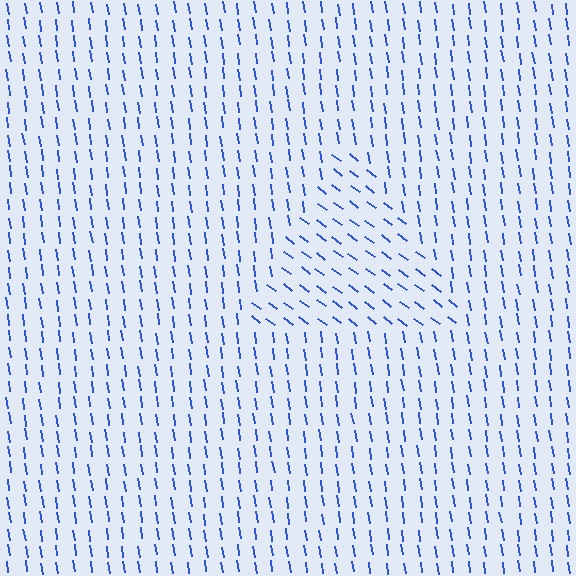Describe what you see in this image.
The image is filled with small blue line segments. A triangle region in the image has lines oriented differently from the surrounding lines, creating a visible texture boundary.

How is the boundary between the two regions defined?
The boundary is defined purely by a change in line orientation (approximately 45 degrees difference). All lines are the same color and thickness.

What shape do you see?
I see a triangle.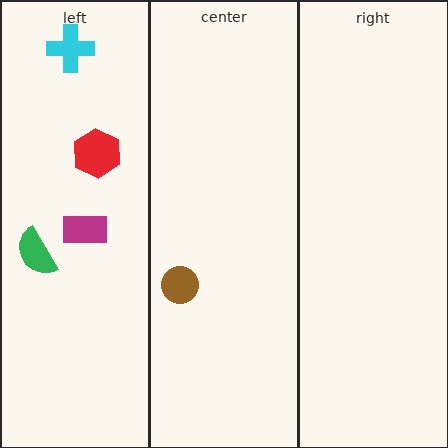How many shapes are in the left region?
4.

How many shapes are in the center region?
1.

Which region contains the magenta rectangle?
The left region.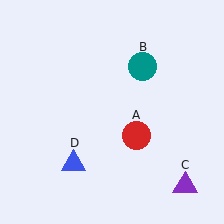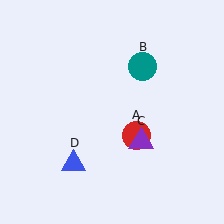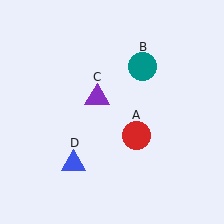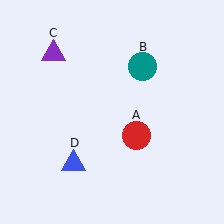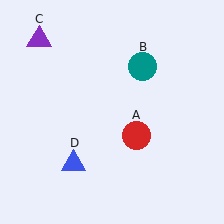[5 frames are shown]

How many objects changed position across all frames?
1 object changed position: purple triangle (object C).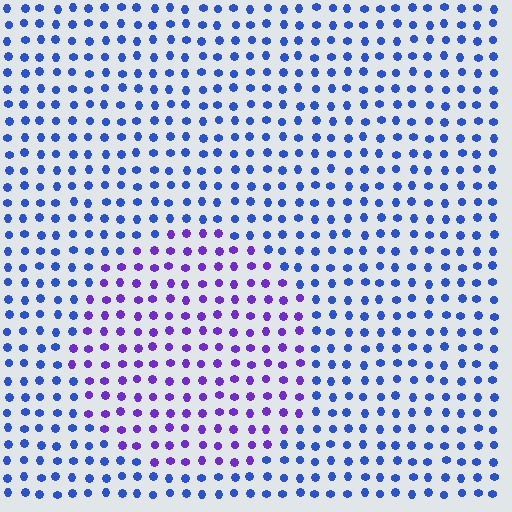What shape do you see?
I see a circle.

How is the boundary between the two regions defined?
The boundary is defined purely by a slight shift in hue (about 41 degrees). Spacing, size, and orientation are identical on both sides.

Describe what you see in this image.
The image is filled with small blue elements in a uniform arrangement. A circle-shaped region is visible where the elements are tinted to a slightly different hue, forming a subtle color boundary.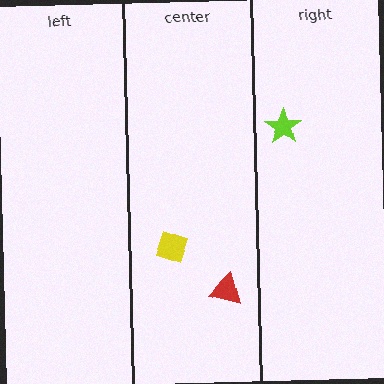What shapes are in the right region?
The lime star.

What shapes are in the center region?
The yellow diamond, the red triangle.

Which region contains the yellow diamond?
The center region.